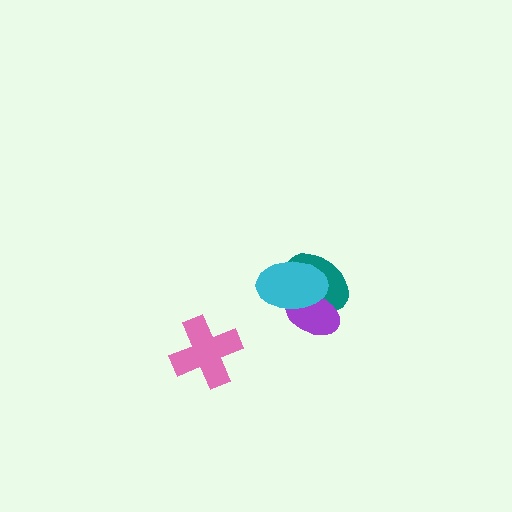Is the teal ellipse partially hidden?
Yes, it is partially covered by another shape.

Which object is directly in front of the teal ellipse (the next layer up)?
The purple ellipse is directly in front of the teal ellipse.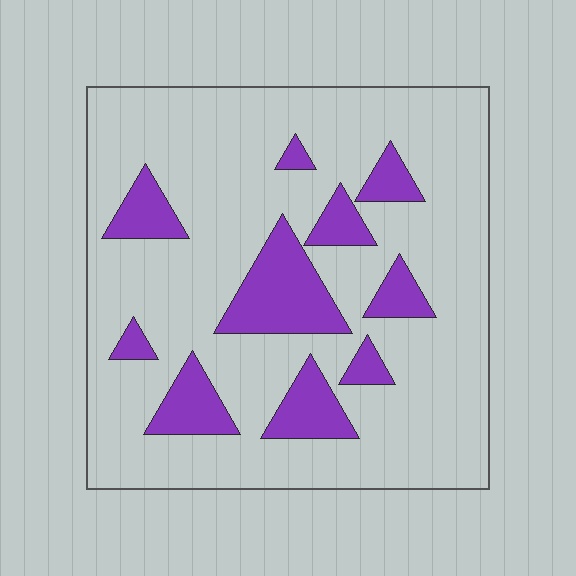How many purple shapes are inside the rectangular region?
10.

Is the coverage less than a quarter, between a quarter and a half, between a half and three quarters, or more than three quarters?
Less than a quarter.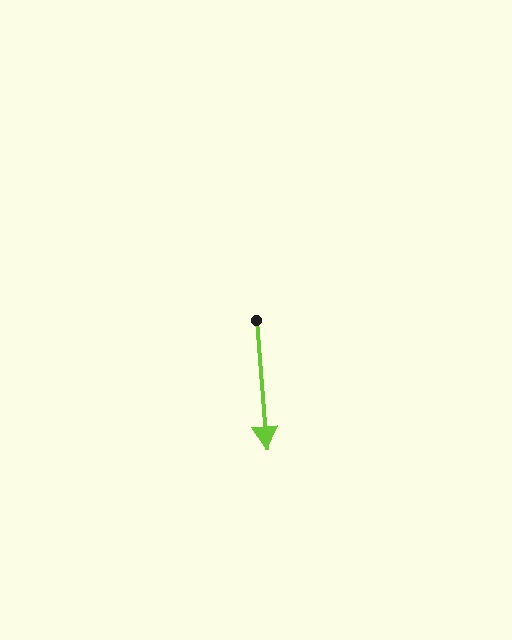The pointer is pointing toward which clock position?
Roughly 6 o'clock.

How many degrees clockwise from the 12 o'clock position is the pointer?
Approximately 175 degrees.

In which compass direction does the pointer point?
South.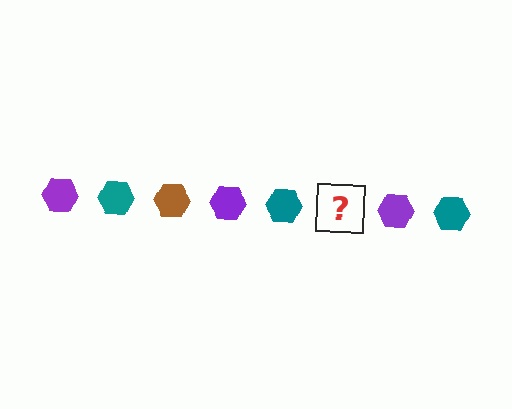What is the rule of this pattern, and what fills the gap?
The rule is that the pattern cycles through purple, teal, brown hexagons. The gap should be filled with a brown hexagon.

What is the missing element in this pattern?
The missing element is a brown hexagon.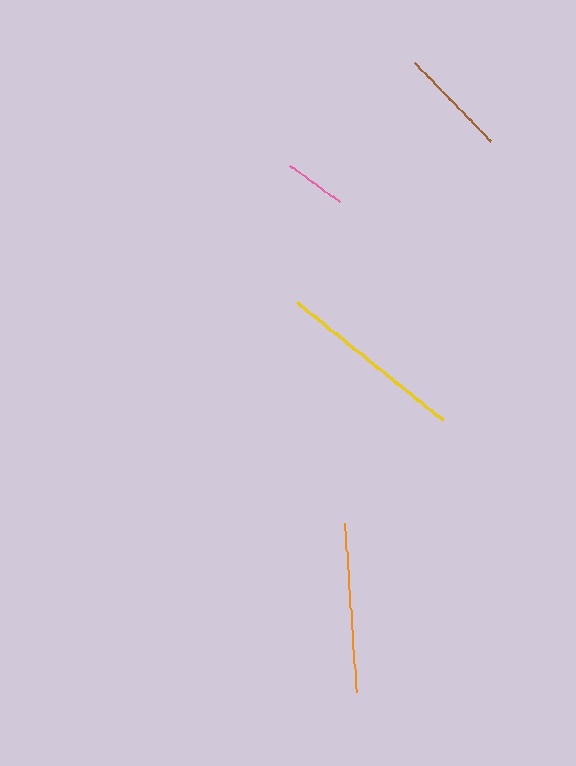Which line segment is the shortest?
The pink line is the shortest at approximately 62 pixels.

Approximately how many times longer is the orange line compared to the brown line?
The orange line is approximately 1.6 times the length of the brown line.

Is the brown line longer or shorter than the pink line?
The brown line is longer than the pink line.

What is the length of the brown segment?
The brown segment is approximately 109 pixels long.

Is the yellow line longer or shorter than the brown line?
The yellow line is longer than the brown line.